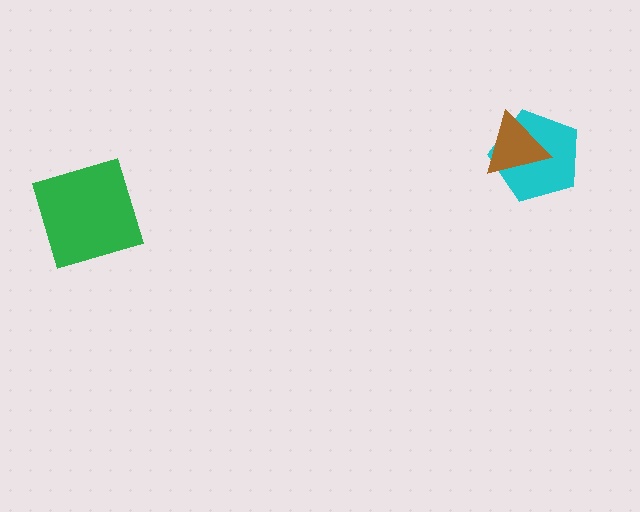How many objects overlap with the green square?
0 objects overlap with the green square.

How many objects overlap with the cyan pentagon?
1 object overlaps with the cyan pentagon.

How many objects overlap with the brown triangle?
1 object overlaps with the brown triangle.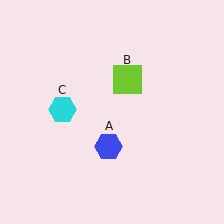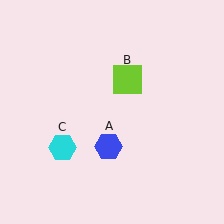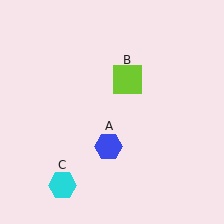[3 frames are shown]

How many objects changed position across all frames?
1 object changed position: cyan hexagon (object C).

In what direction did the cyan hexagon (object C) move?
The cyan hexagon (object C) moved down.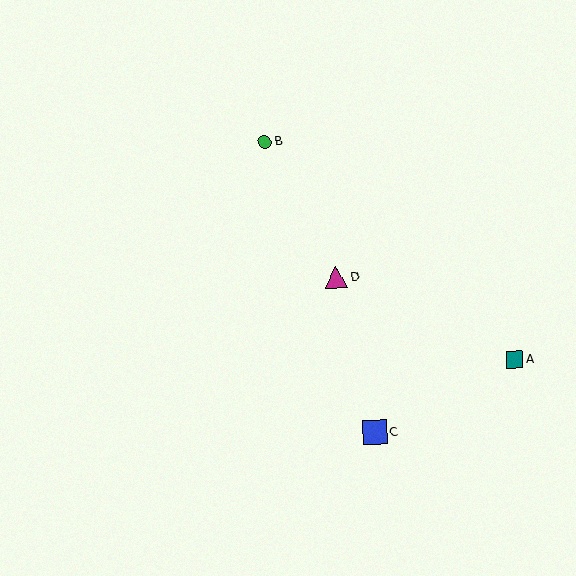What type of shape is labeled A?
Shape A is a teal square.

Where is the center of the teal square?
The center of the teal square is at (514, 359).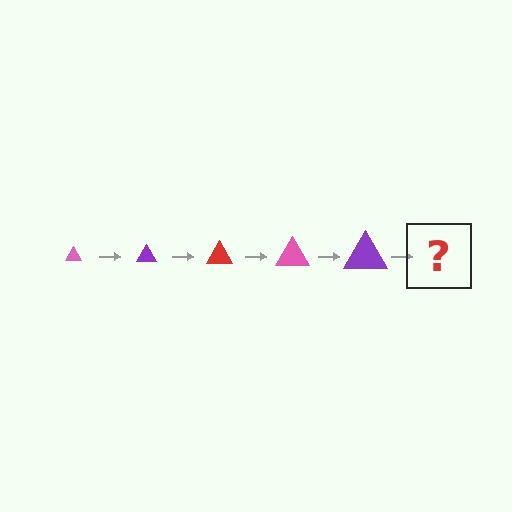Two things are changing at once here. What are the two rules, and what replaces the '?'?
The two rules are that the triangle grows larger each step and the color cycles through pink, purple, and red. The '?' should be a red triangle, larger than the previous one.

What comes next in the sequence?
The next element should be a red triangle, larger than the previous one.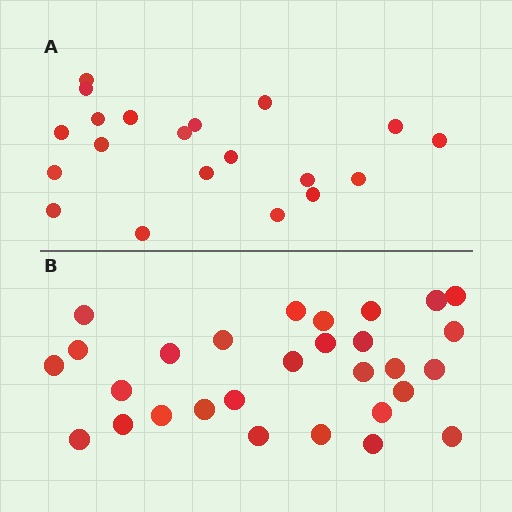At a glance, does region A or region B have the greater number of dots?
Region B (the bottom region) has more dots.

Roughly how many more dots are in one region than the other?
Region B has roughly 8 or so more dots than region A.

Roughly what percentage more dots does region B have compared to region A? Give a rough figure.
About 45% more.